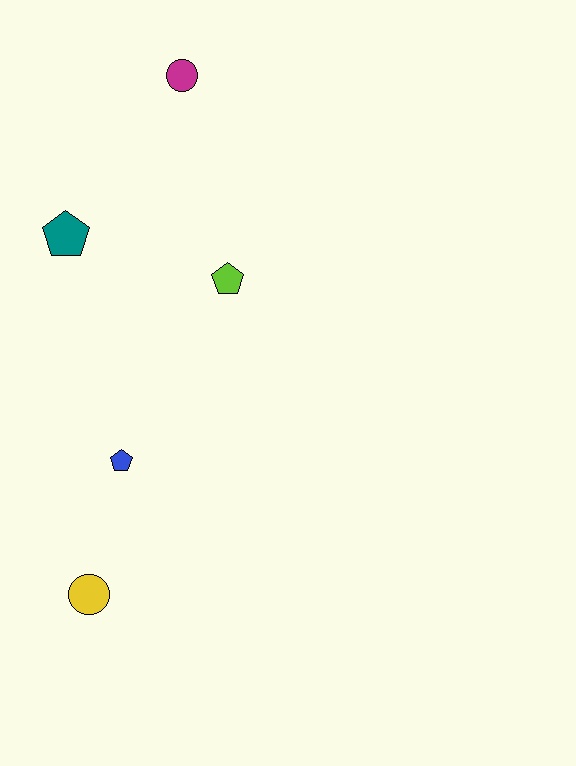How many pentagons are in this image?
There are 3 pentagons.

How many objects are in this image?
There are 5 objects.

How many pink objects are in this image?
There are no pink objects.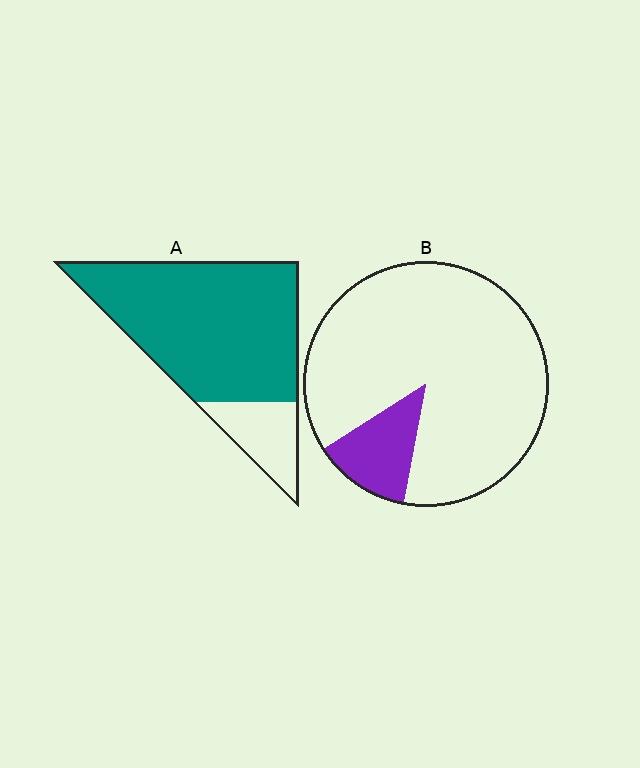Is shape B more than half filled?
No.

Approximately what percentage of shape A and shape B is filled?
A is approximately 80% and B is approximately 15%.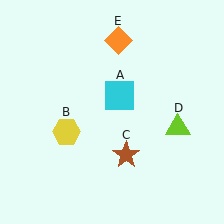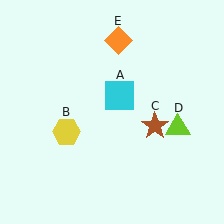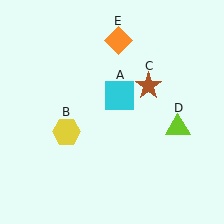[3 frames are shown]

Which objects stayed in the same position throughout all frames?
Cyan square (object A) and yellow hexagon (object B) and lime triangle (object D) and orange diamond (object E) remained stationary.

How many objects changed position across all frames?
1 object changed position: brown star (object C).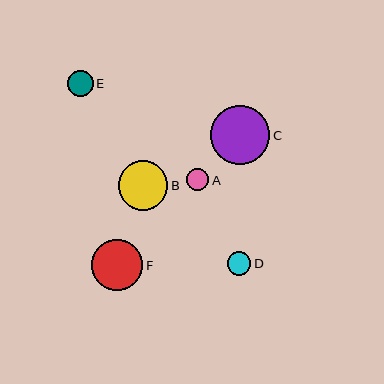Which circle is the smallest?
Circle A is the smallest with a size of approximately 22 pixels.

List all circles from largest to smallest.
From largest to smallest: C, F, B, E, D, A.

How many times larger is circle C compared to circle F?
Circle C is approximately 1.2 times the size of circle F.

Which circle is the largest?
Circle C is the largest with a size of approximately 60 pixels.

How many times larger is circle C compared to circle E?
Circle C is approximately 2.3 times the size of circle E.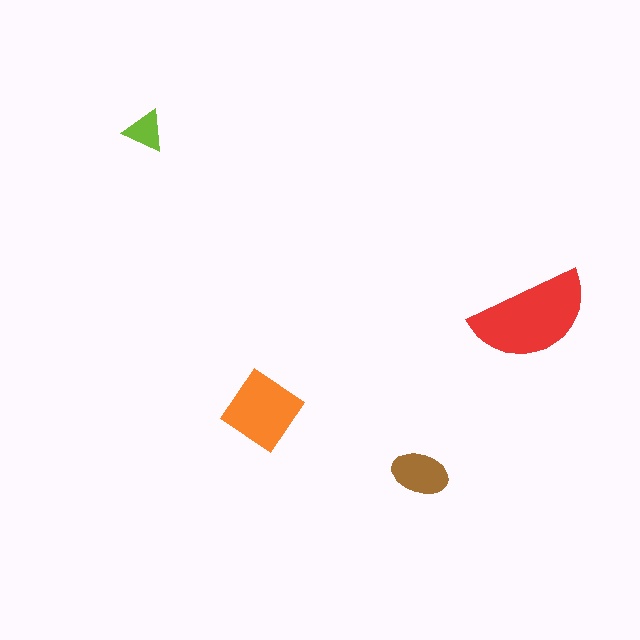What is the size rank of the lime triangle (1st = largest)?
4th.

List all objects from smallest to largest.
The lime triangle, the brown ellipse, the orange diamond, the red semicircle.